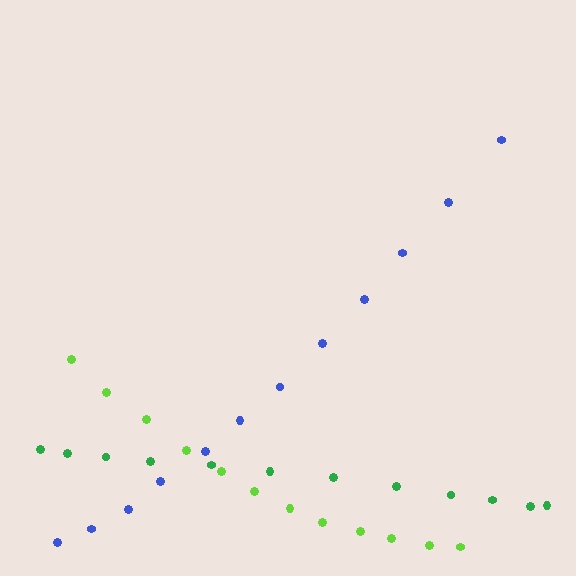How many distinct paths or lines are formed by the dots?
There are 3 distinct paths.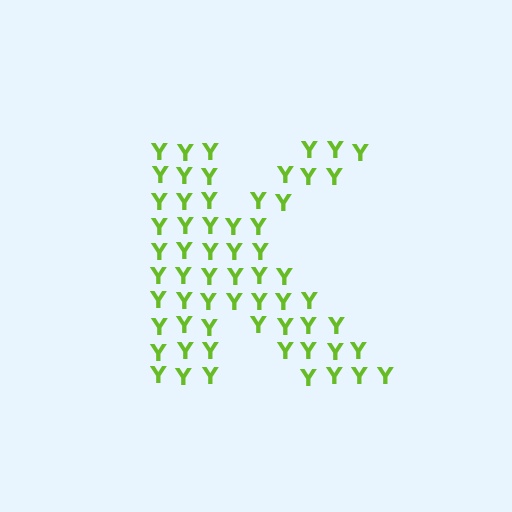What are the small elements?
The small elements are letter Y's.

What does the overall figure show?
The overall figure shows the letter K.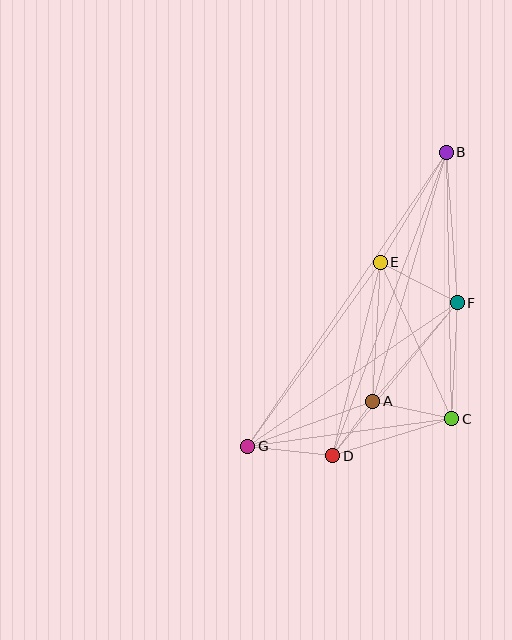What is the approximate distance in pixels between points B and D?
The distance between B and D is approximately 324 pixels.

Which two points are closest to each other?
Points A and D are closest to each other.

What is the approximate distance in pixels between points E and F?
The distance between E and F is approximately 87 pixels.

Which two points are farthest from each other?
Points B and G are farthest from each other.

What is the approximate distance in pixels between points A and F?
The distance between A and F is approximately 129 pixels.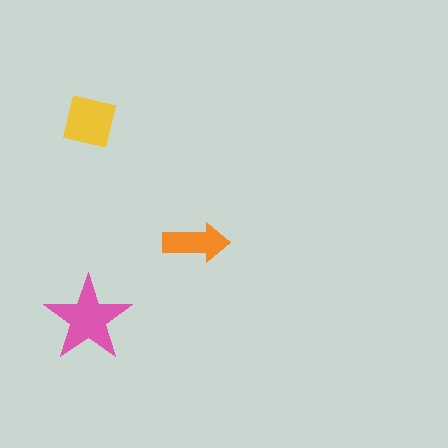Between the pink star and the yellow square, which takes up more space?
The pink star.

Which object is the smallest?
The orange arrow.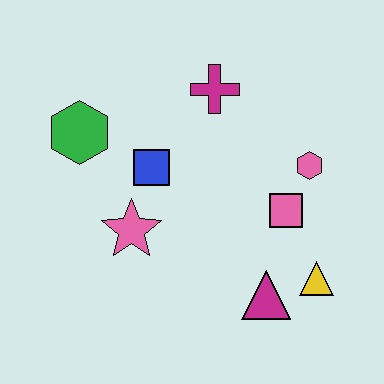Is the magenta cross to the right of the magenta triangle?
No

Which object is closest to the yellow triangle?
The magenta triangle is closest to the yellow triangle.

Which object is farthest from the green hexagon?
The yellow triangle is farthest from the green hexagon.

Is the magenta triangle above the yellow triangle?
No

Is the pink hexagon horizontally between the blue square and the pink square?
No